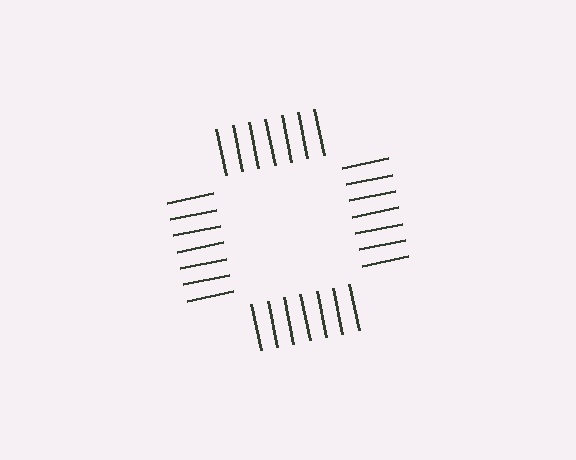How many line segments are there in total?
28 — 7 along each of the 4 edges.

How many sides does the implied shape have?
4 sides — the line-ends trace a square.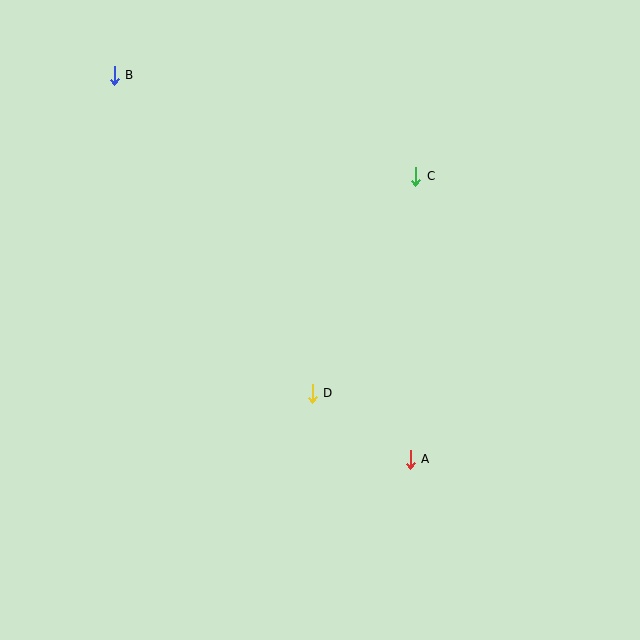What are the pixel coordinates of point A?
Point A is at (410, 459).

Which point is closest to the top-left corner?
Point B is closest to the top-left corner.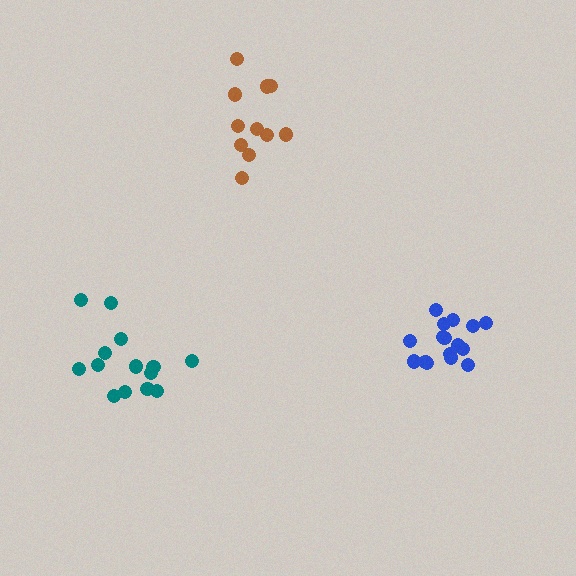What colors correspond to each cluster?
The clusters are colored: blue, teal, brown.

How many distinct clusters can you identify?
There are 3 distinct clusters.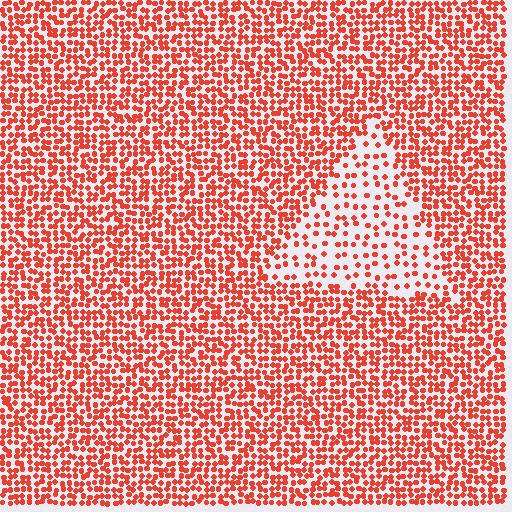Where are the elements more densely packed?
The elements are more densely packed outside the triangle boundary.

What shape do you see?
I see a triangle.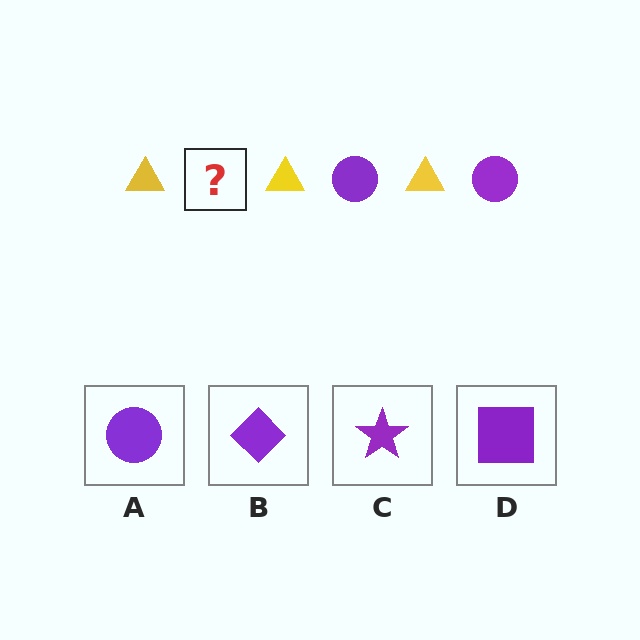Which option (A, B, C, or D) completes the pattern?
A.